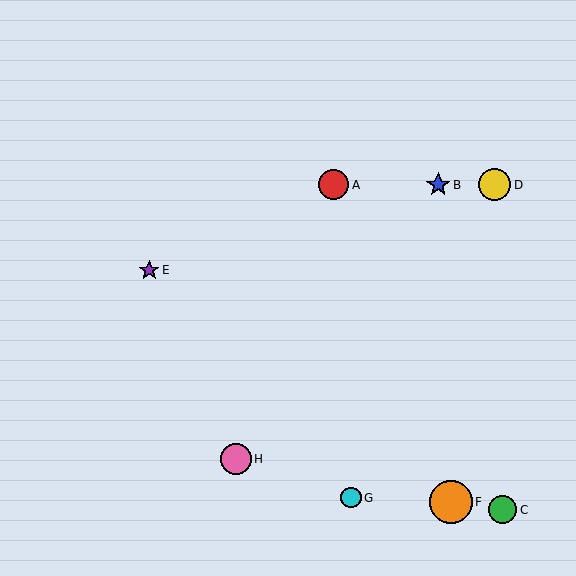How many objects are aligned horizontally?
3 objects (A, B, D) are aligned horizontally.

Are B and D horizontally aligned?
Yes, both are at y≈185.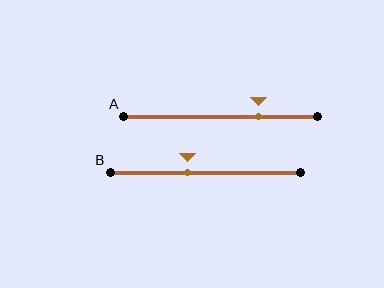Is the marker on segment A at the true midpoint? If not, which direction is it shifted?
No, the marker on segment A is shifted to the right by about 20% of the segment length.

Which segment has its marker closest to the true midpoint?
Segment B has its marker closest to the true midpoint.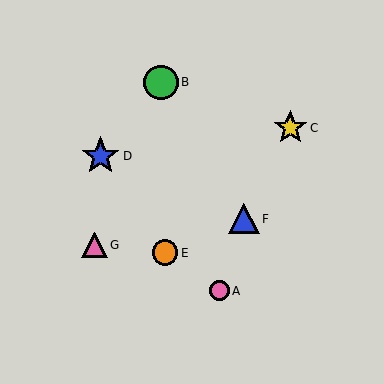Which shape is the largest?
The blue star (labeled D) is the largest.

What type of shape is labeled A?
Shape A is a pink circle.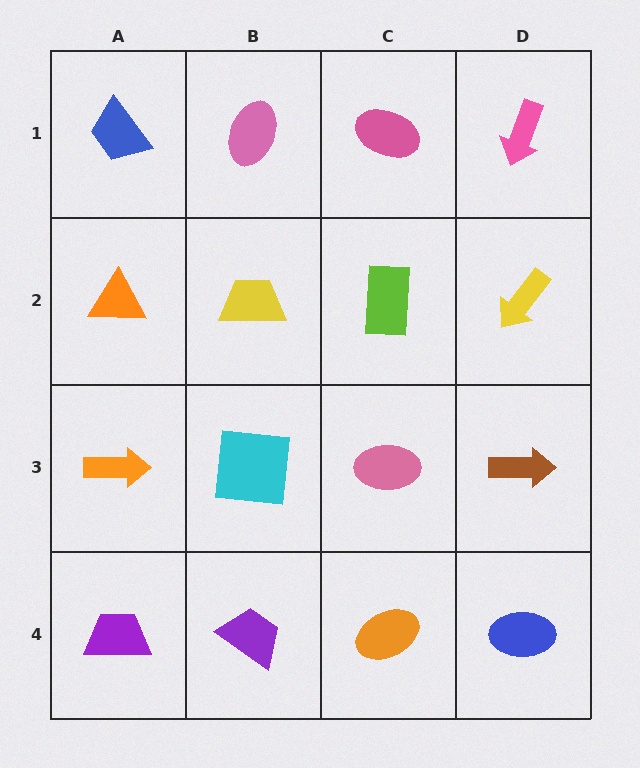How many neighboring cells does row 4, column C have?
3.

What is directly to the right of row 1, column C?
A pink arrow.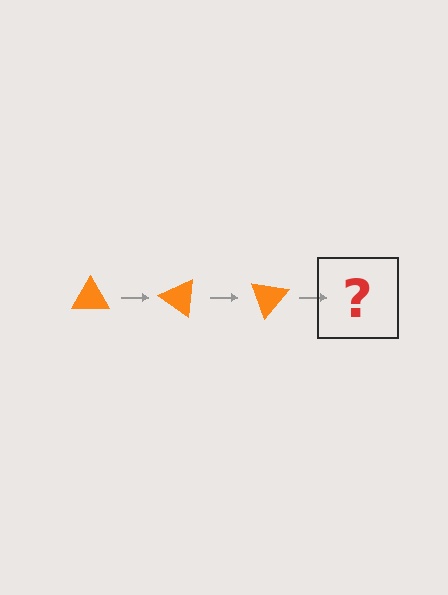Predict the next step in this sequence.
The next step is an orange triangle rotated 105 degrees.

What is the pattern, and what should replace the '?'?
The pattern is that the triangle rotates 35 degrees each step. The '?' should be an orange triangle rotated 105 degrees.